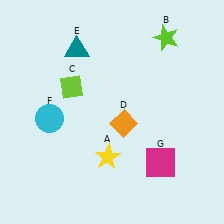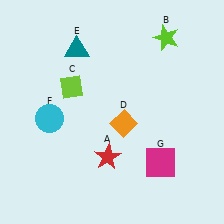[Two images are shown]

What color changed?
The star (A) changed from yellow in Image 1 to red in Image 2.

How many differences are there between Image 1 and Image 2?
There is 1 difference between the two images.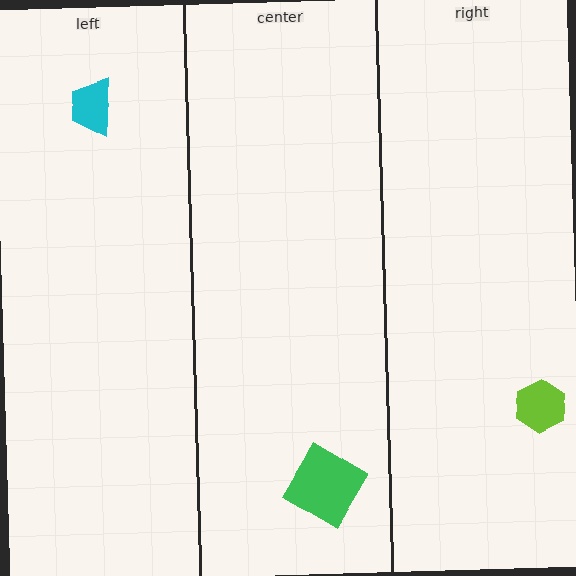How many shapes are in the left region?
1.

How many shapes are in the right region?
1.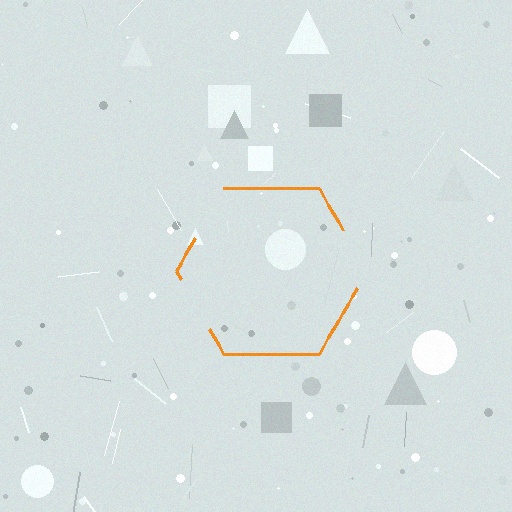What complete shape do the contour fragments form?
The contour fragments form a hexagon.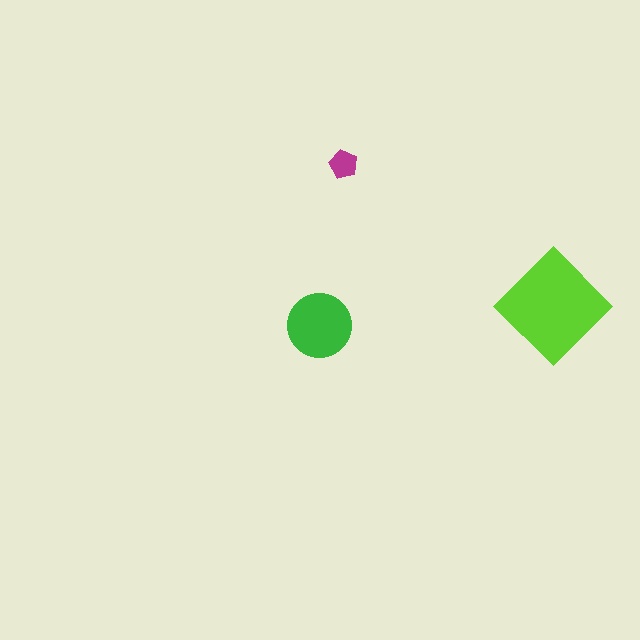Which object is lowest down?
The green circle is bottommost.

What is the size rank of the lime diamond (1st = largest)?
1st.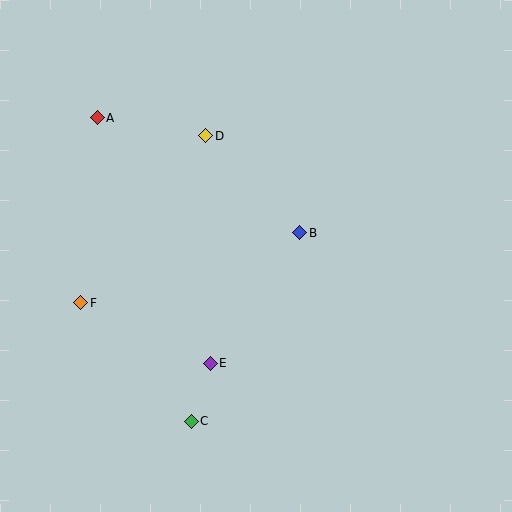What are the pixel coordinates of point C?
Point C is at (191, 421).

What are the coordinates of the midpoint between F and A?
The midpoint between F and A is at (89, 210).